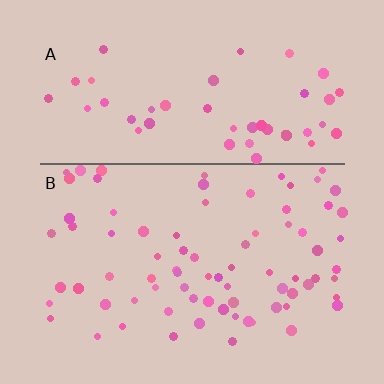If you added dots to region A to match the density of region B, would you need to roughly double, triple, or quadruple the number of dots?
Approximately double.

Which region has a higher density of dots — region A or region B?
B (the bottom).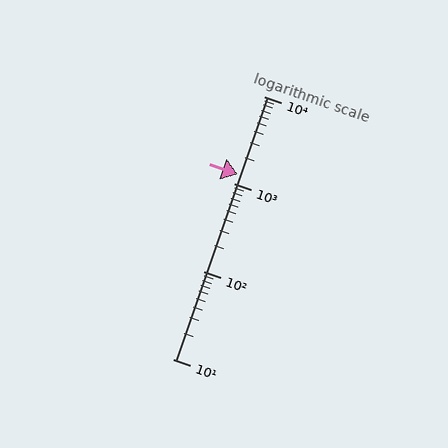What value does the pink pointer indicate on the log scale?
The pointer indicates approximately 1300.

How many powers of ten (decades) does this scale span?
The scale spans 3 decades, from 10 to 10000.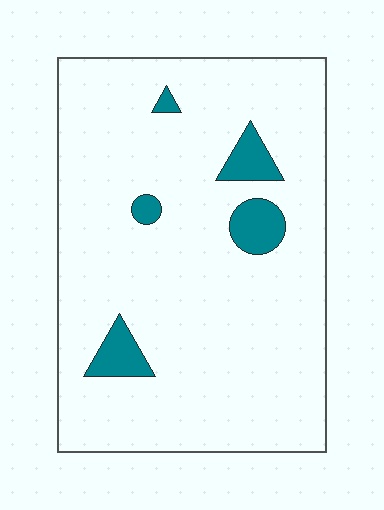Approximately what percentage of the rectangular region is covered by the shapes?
Approximately 10%.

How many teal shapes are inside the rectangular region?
5.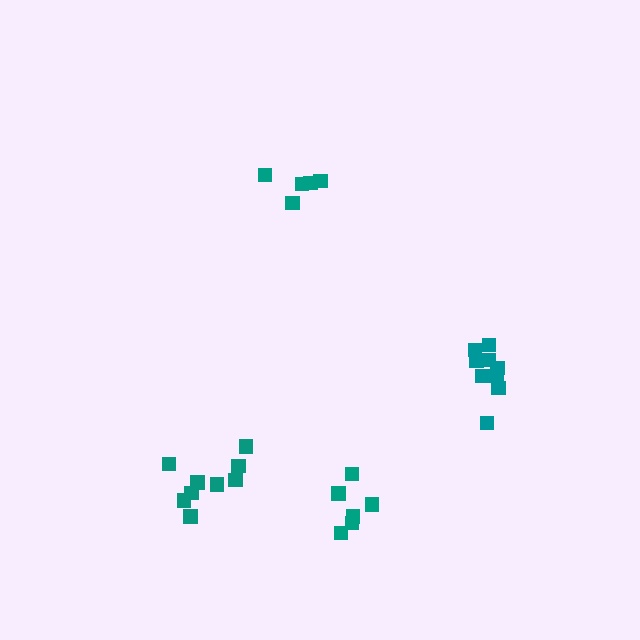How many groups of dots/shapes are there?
There are 4 groups.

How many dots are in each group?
Group 1: 10 dots, Group 2: 9 dots, Group 3: 5 dots, Group 4: 6 dots (30 total).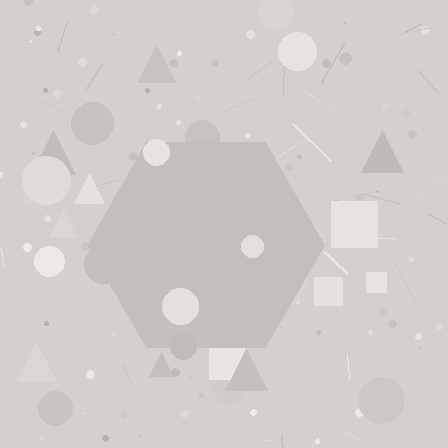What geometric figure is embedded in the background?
A hexagon is embedded in the background.